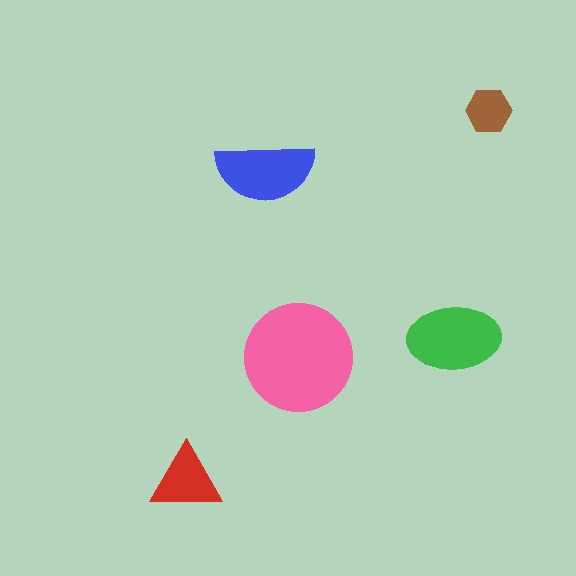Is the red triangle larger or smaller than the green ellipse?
Smaller.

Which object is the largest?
The pink circle.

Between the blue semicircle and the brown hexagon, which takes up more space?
The blue semicircle.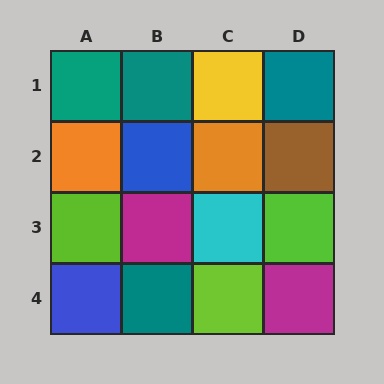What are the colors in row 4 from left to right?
Blue, teal, lime, magenta.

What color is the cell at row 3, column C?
Cyan.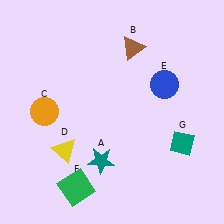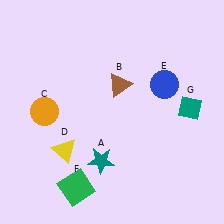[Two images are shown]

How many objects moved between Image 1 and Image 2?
2 objects moved between the two images.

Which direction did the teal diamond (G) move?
The teal diamond (G) moved up.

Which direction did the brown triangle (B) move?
The brown triangle (B) moved down.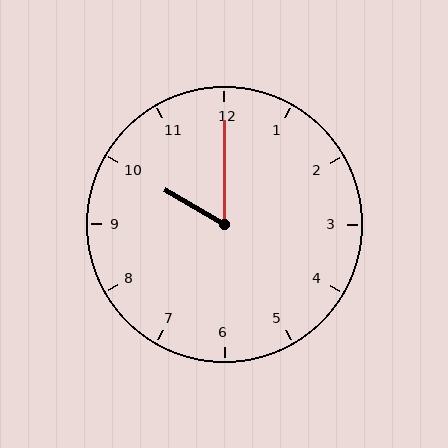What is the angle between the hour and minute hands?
Approximately 60 degrees.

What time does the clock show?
10:00.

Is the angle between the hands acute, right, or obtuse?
It is acute.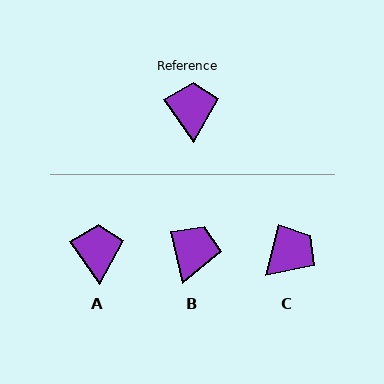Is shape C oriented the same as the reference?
No, it is off by about 49 degrees.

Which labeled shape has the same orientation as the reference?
A.